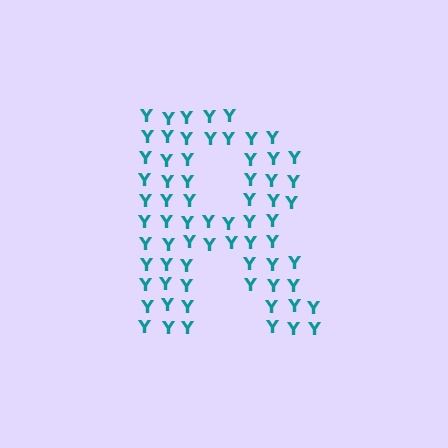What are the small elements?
The small elements are letter Y's.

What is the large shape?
The large shape is the letter R.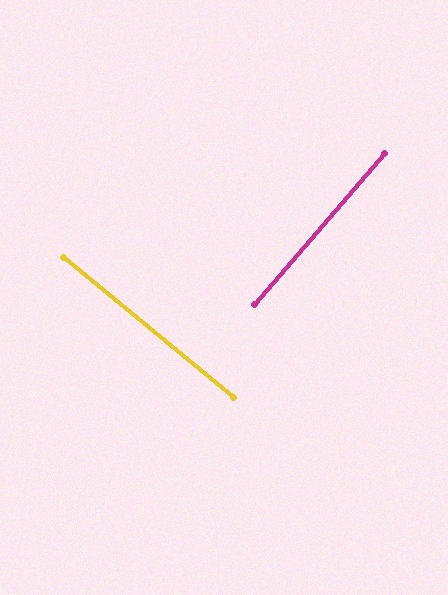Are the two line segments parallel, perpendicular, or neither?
Perpendicular — they meet at approximately 89°.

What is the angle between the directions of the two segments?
Approximately 89 degrees.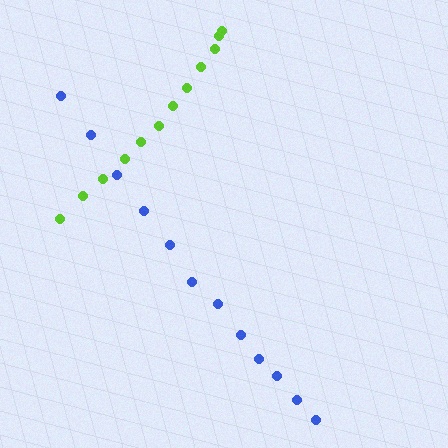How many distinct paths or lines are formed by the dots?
There are 2 distinct paths.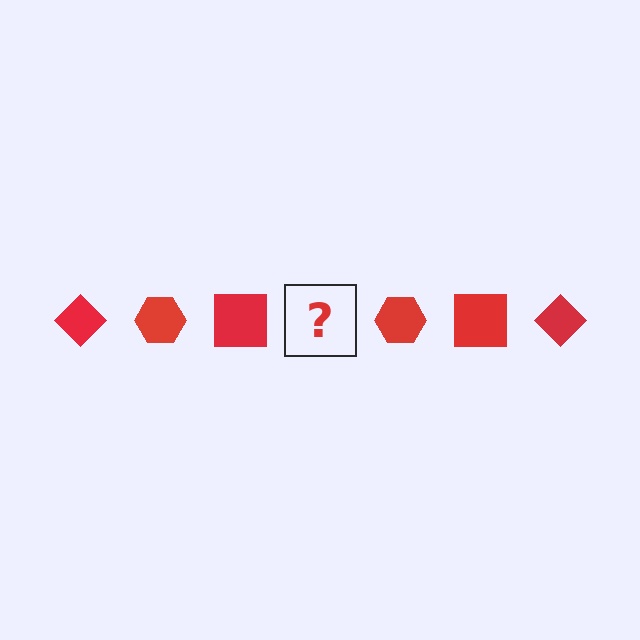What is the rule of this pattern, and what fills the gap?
The rule is that the pattern cycles through diamond, hexagon, square shapes in red. The gap should be filled with a red diamond.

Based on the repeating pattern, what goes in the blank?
The blank should be a red diamond.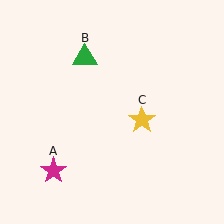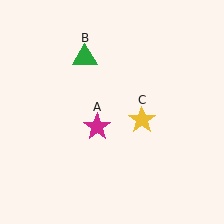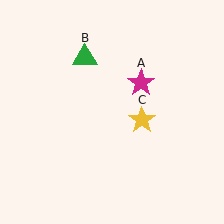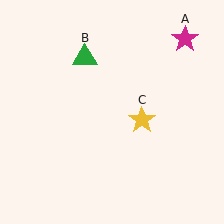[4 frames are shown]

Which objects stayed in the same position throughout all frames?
Green triangle (object B) and yellow star (object C) remained stationary.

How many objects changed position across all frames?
1 object changed position: magenta star (object A).